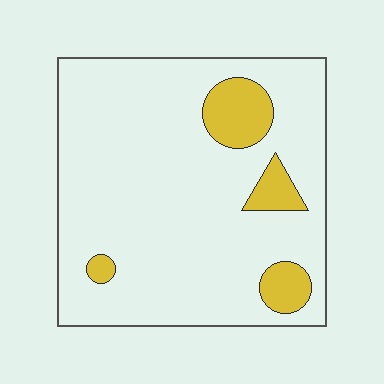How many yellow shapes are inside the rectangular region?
4.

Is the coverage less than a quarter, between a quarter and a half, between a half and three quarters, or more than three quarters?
Less than a quarter.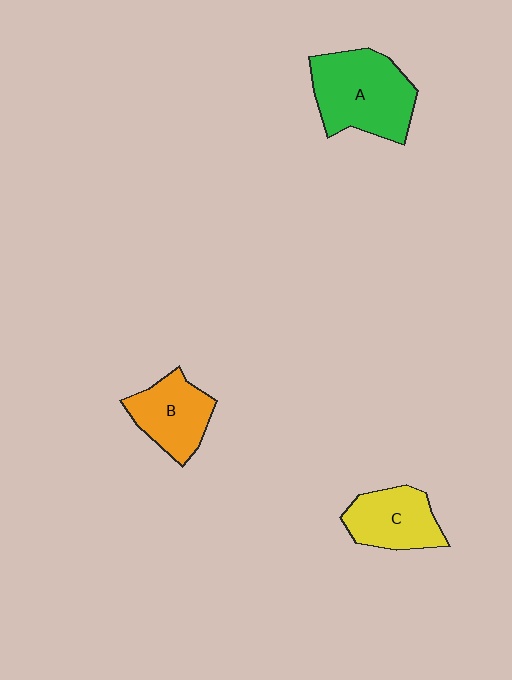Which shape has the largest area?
Shape A (green).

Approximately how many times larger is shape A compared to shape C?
Approximately 1.5 times.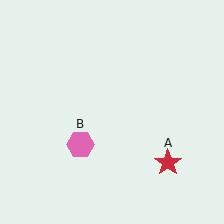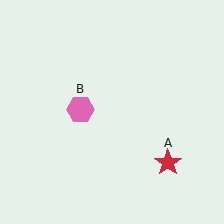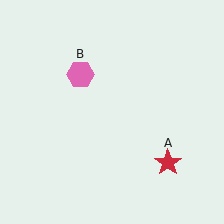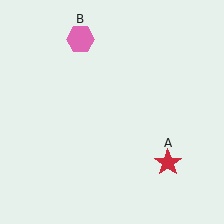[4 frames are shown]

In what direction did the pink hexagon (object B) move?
The pink hexagon (object B) moved up.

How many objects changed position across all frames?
1 object changed position: pink hexagon (object B).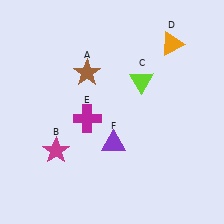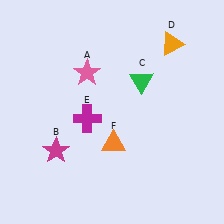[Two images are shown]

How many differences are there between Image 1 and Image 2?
There are 3 differences between the two images.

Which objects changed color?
A changed from brown to pink. C changed from lime to green. F changed from purple to orange.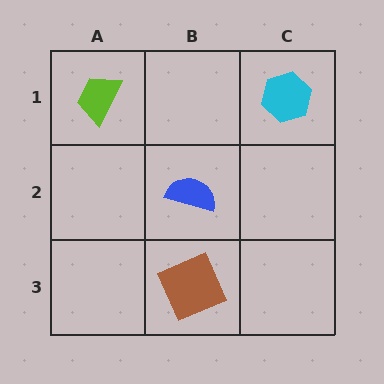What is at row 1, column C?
A cyan hexagon.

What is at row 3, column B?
A brown square.